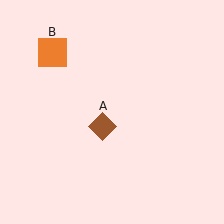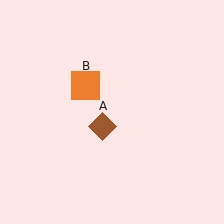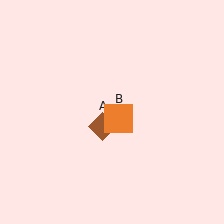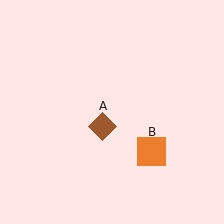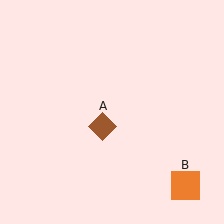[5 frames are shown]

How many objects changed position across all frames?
1 object changed position: orange square (object B).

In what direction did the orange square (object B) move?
The orange square (object B) moved down and to the right.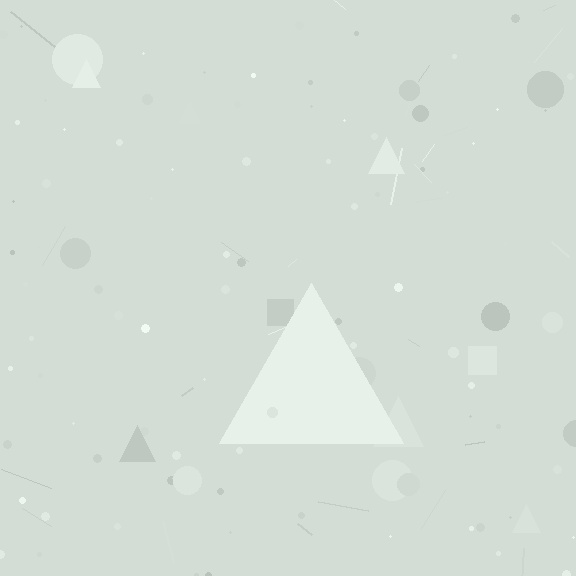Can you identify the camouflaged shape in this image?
The camouflaged shape is a triangle.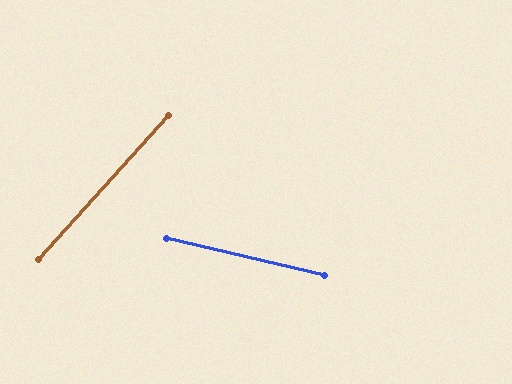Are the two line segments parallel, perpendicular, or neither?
Neither parallel nor perpendicular — they differ by about 61°.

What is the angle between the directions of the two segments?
Approximately 61 degrees.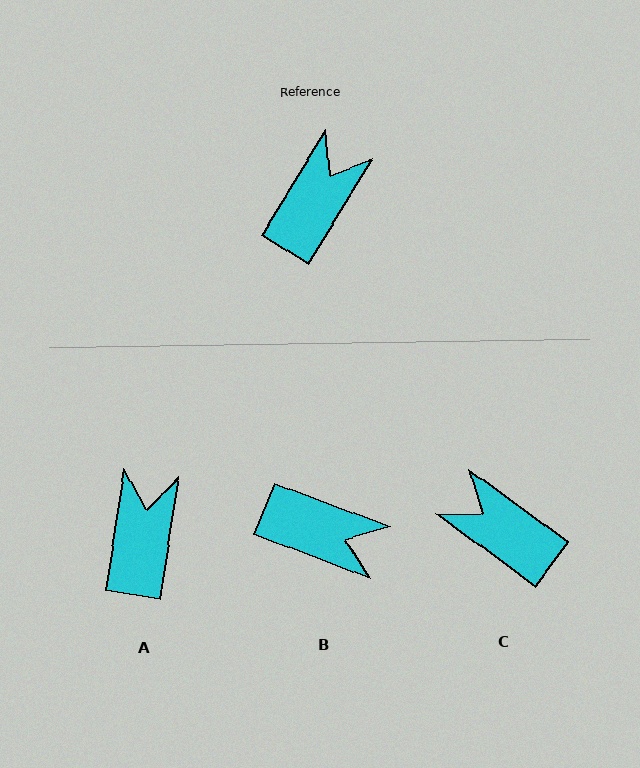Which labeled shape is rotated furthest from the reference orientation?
C, about 85 degrees away.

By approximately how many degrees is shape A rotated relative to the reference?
Approximately 23 degrees counter-clockwise.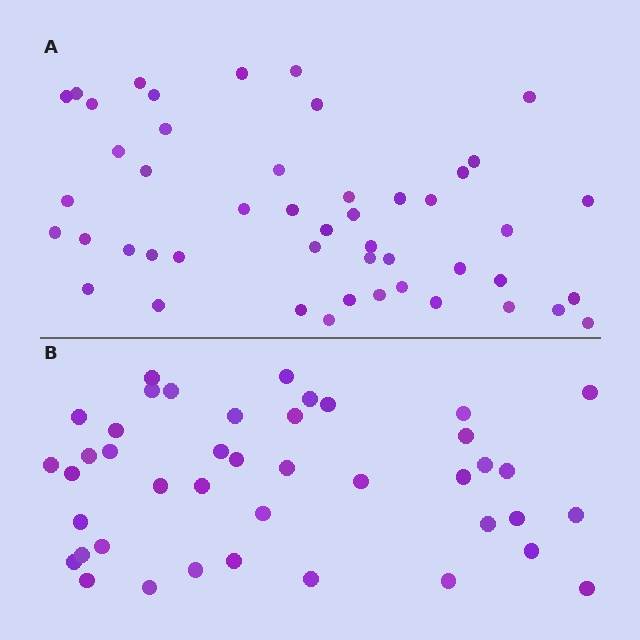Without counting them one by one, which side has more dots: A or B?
Region A (the top region) has more dots.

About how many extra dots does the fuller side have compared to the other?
Region A has about 6 more dots than region B.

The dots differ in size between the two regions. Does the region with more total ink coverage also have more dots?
No. Region B has more total ink coverage because its dots are larger, but region A actually contains more individual dots. Total area can be misleading — the number of items is what matters here.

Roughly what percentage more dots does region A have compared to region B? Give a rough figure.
About 15% more.